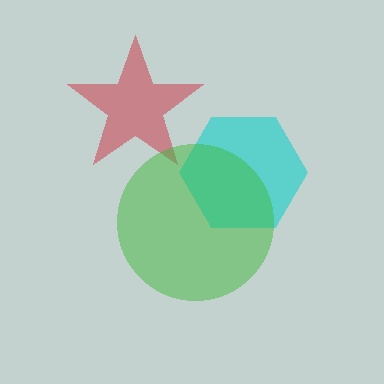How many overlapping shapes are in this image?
There are 3 overlapping shapes in the image.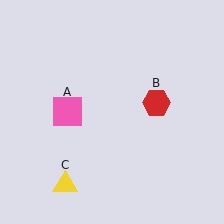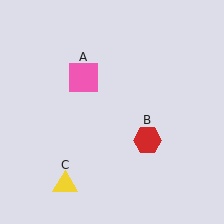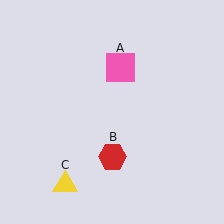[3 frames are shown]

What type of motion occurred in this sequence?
The pink square (object A), red hexagon (object B) rotated clockwise around the center of the scene.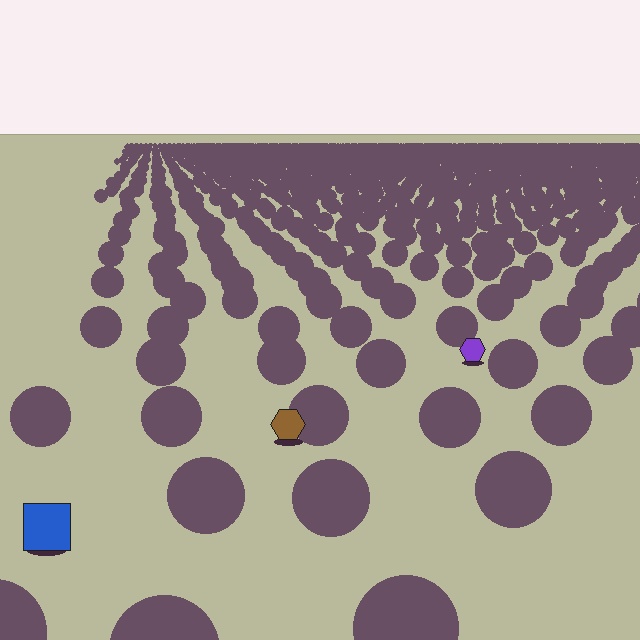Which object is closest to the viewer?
The blue square is closest. The texture marks near it are larger and more spread out.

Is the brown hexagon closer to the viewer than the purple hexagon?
Yes. The brown hexagon is closer — you can tell from the texture gradient: the ground texture is coarser near it.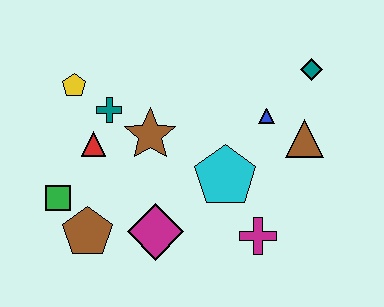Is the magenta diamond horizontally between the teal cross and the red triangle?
No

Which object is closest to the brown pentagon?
The green square is closest to the brown pentagon.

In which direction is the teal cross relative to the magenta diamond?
The teal cross is above the magenta diamond.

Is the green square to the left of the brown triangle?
Yes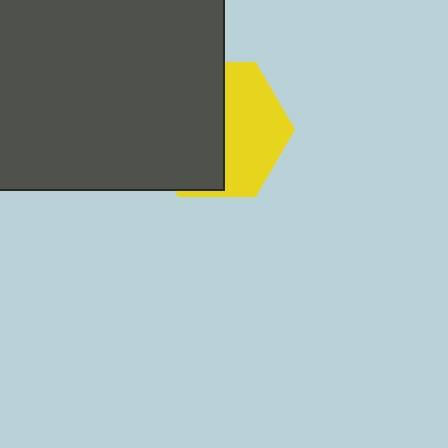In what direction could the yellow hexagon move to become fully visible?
The yellow hexagon could move right. That would shift it out from behind the dark gray rectangle entirely.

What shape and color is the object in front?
The object in front is a dark gray rectangle.